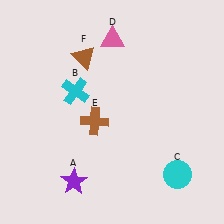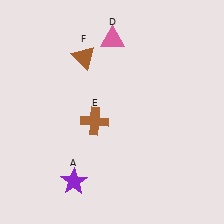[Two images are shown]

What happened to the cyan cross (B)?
The cyan cross (B) was removed in Image 2. It was in the top-left area of Image 1.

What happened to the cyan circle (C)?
The cyan circle (C) was removed in Image 2. It was in the bottom-right area of Image 1.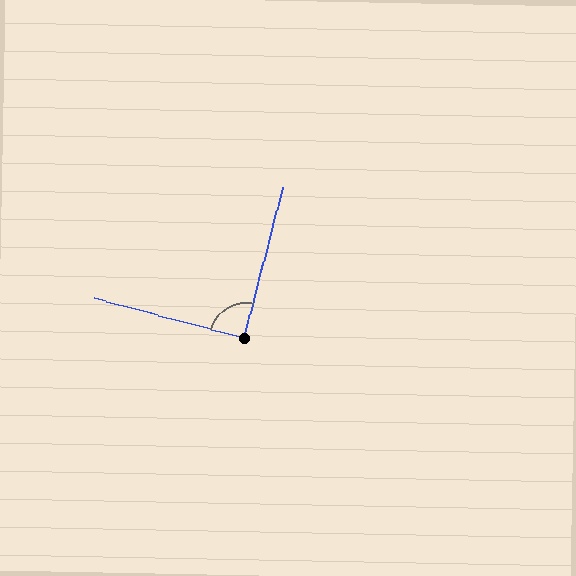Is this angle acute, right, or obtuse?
It is approximately a right angle.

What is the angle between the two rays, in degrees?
Approximately 89 degrees.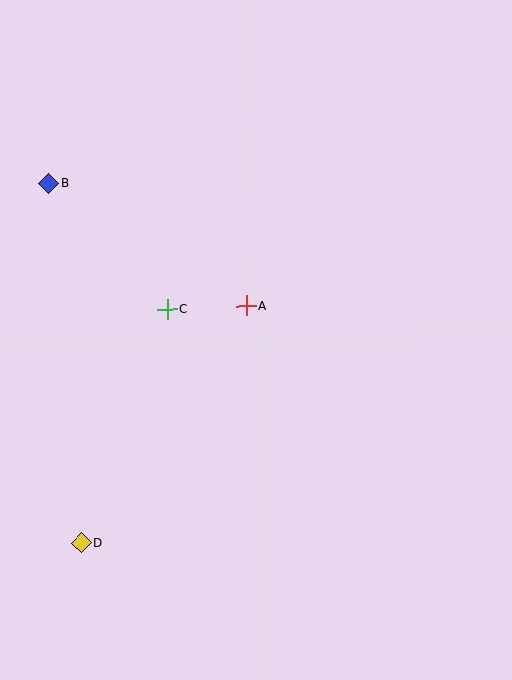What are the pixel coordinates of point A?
Point A is at (246, 306).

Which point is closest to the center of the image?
Point A at (246, 306) is closest to the center.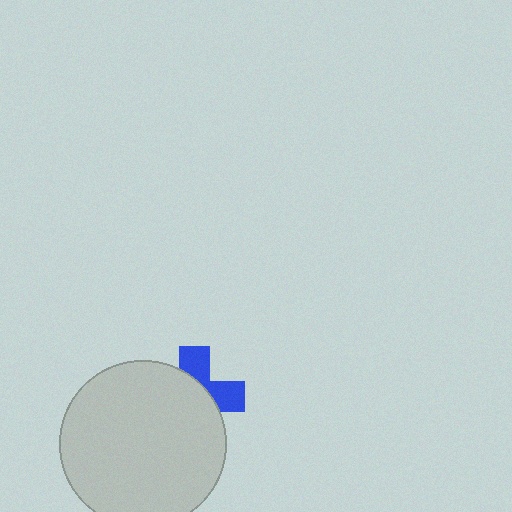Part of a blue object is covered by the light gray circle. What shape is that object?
It is a cross.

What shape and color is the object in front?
The object in front is a light gray circle.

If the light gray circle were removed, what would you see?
You would see the complete blue cross.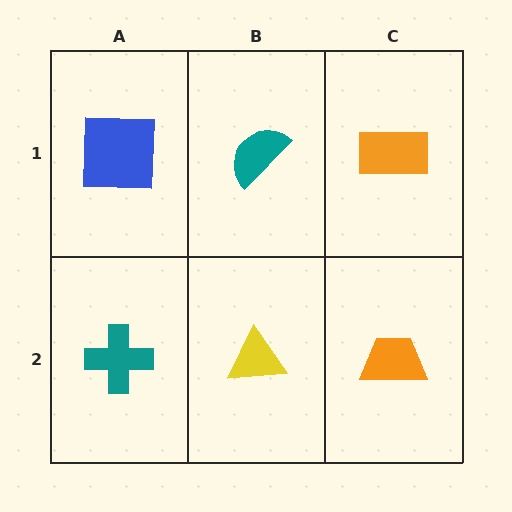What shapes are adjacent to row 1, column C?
An orange trapezoid (row 2, column C), a teal semicircle (row 1, column B).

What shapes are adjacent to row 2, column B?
A teal semicircle (row 1, column B), a teal cross (row 2, column A), an orange trapezoid (row 2, column C).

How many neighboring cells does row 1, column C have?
2.